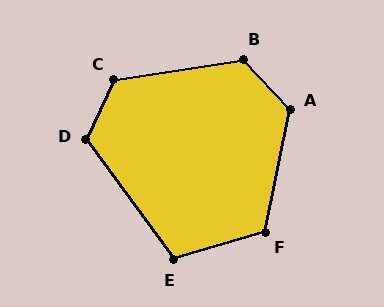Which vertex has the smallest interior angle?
E, at approximately 110 degrees.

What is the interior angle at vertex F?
Approximately 118 degrees (obtuse).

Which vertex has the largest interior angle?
A, at approximately 126 degrees.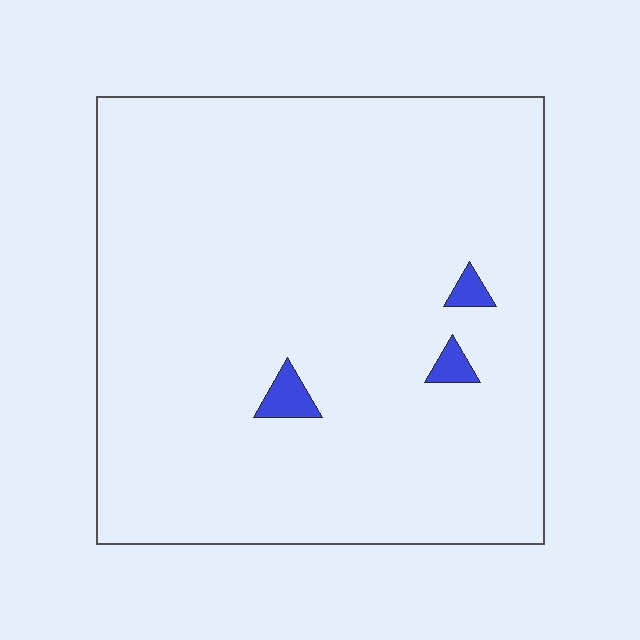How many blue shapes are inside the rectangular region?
3.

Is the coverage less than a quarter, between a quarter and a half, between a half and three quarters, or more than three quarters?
Less than a quarter.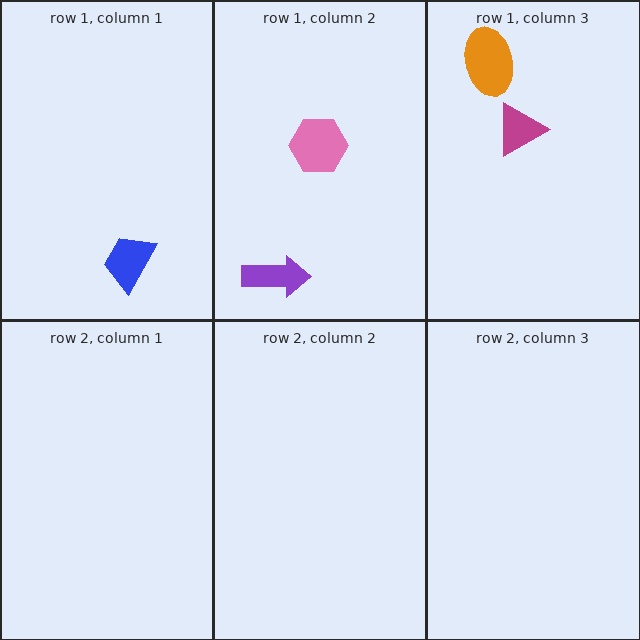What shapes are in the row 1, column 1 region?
The blue trapezoid.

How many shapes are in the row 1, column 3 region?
2.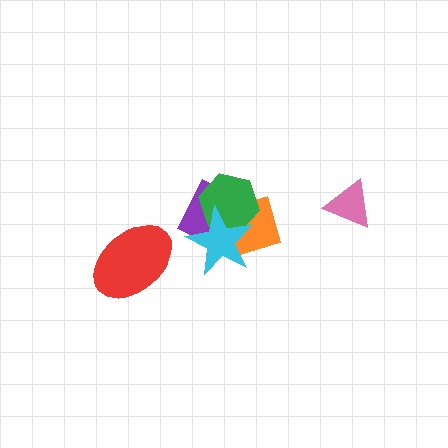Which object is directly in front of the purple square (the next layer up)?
The orange diamond is directly in front of the purple square.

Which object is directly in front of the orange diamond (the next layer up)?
The green hexagon is directly in front of the orange diamond.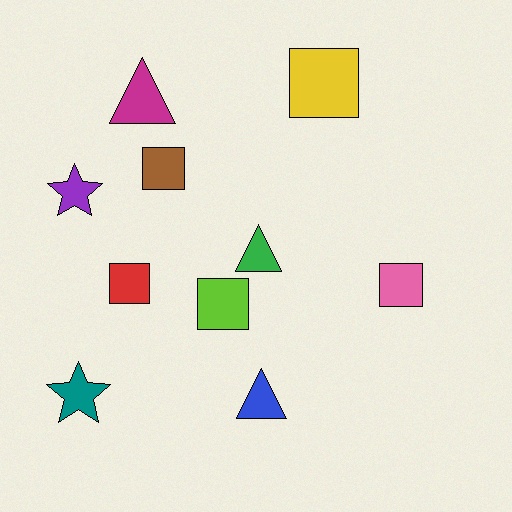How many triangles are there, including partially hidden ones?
There are 3 triangles.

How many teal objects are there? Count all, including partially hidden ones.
There is 1 teal object.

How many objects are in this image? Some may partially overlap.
There are 10 objects.